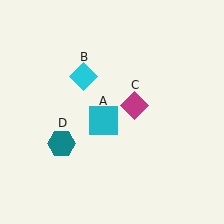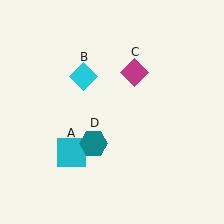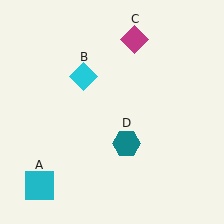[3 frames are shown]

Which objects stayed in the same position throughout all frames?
Cyan diamond (object B) remained stationary.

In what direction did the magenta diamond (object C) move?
The magenta diamond (object C) moved up.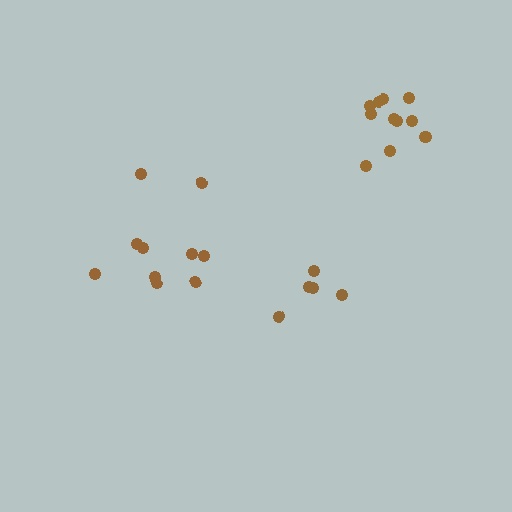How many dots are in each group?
Group 1: 5 dots, Group 2: 10 dots, Group 3: 11 dots (26 total).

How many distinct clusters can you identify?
There are 3 distinct clusters.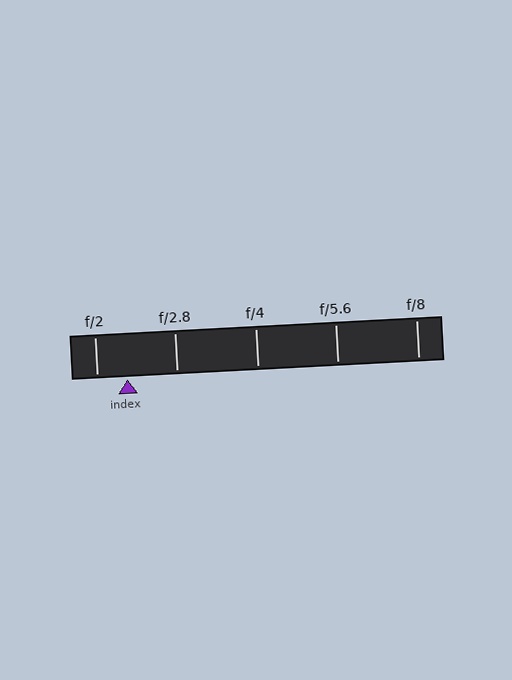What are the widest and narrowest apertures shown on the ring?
The widest aperture shown is f/2 and the narrowest is f/8.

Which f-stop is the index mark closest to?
The index mark is closest to f/2.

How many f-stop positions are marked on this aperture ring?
There are 5 f-stop positions marked.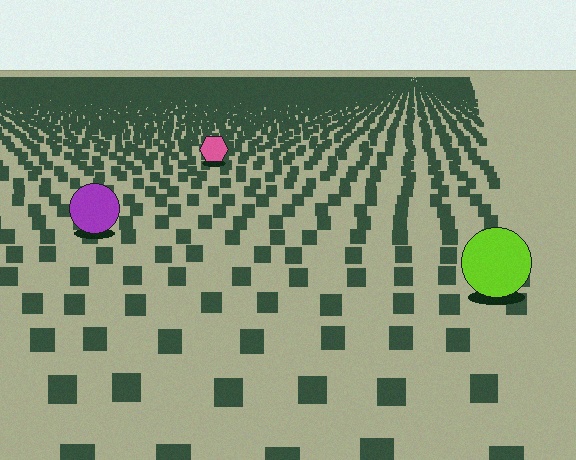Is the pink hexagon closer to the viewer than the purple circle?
No. The purple circle is closer — you can tell from the texture gradient: the ground texture is coarser near it.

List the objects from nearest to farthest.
From nearest to farthest: the lime circle, the purple circle, the pink hexagon.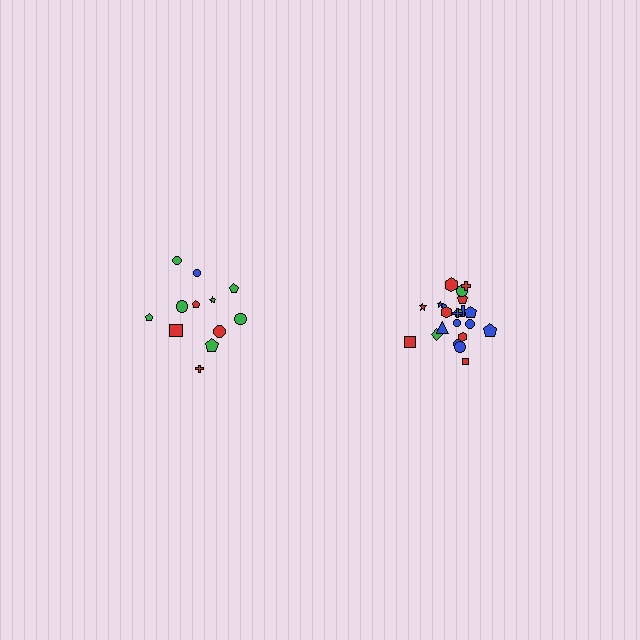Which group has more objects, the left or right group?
The right group.